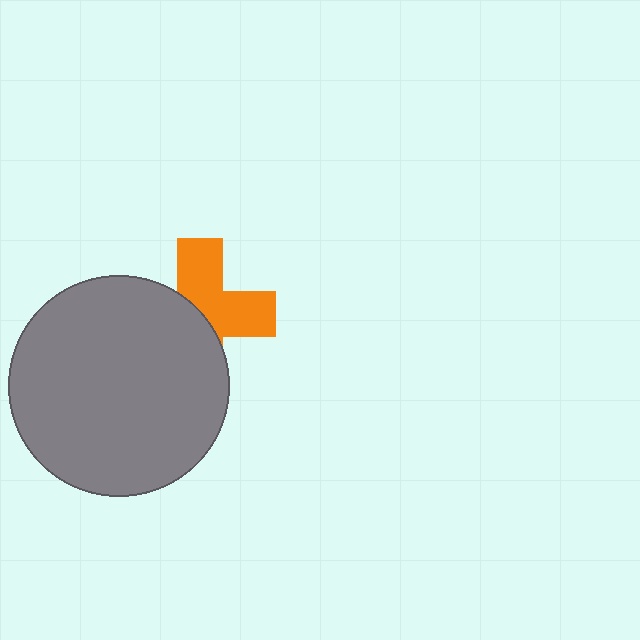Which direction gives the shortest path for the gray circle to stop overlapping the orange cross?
Moving toward the lower-left gives the shortest separation.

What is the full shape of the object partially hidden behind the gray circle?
The partially hidden object is an orange cross.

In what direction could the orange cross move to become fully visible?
The orange cross could move toward the upper-right. That would shift it out from behind the gray circle entirely.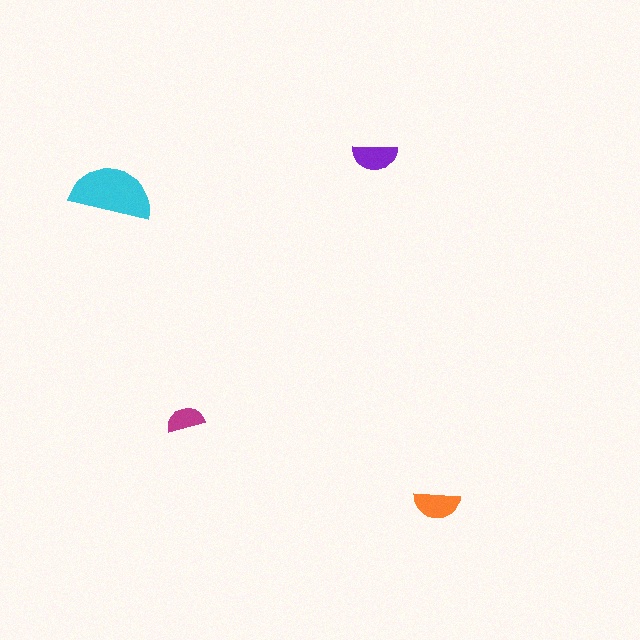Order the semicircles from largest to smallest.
the cyan one, the orange one, the purple one, the magenta one.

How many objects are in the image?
There are 4 objects in the image.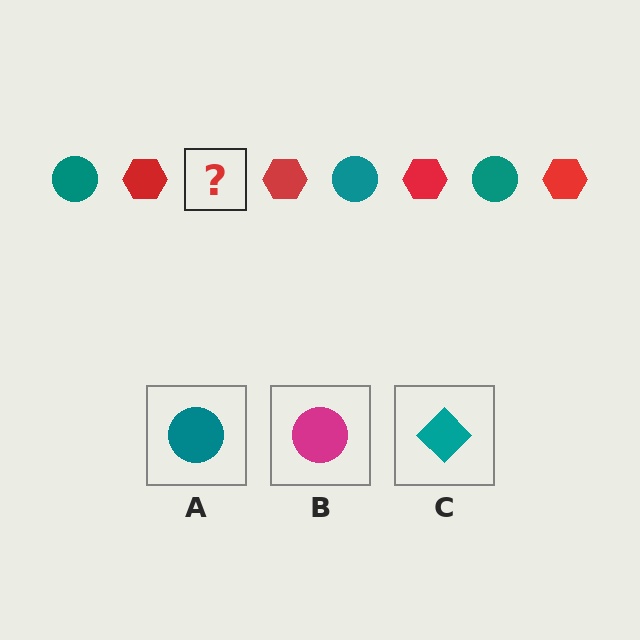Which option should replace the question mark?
Option A.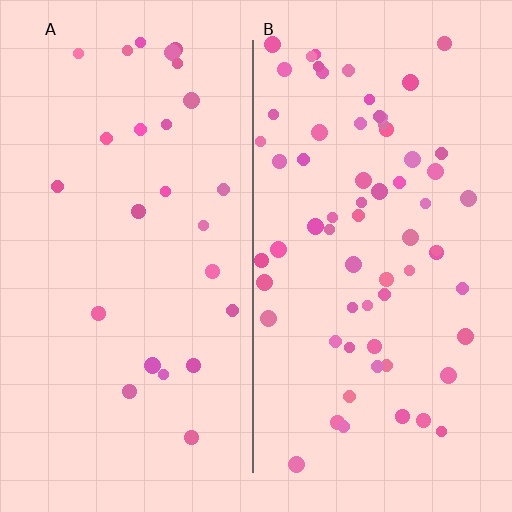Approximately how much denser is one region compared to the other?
Approximately 2.6× — region B over region A.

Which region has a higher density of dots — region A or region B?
B (the right).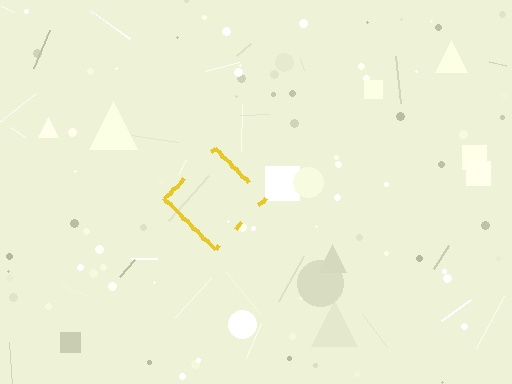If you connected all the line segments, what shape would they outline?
They would outline a diamond.